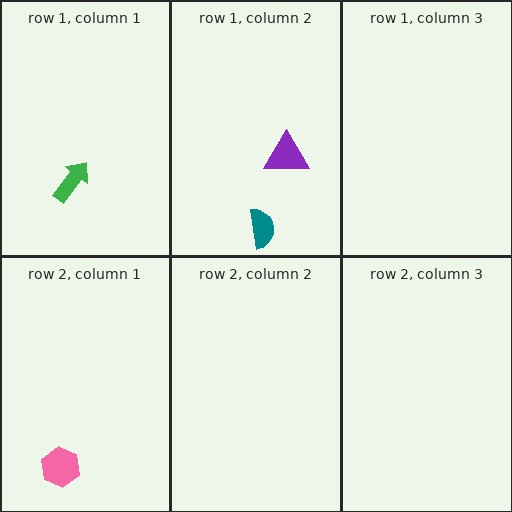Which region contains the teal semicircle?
The row 1, column 2 region.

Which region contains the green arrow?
The row 1, column 1 region.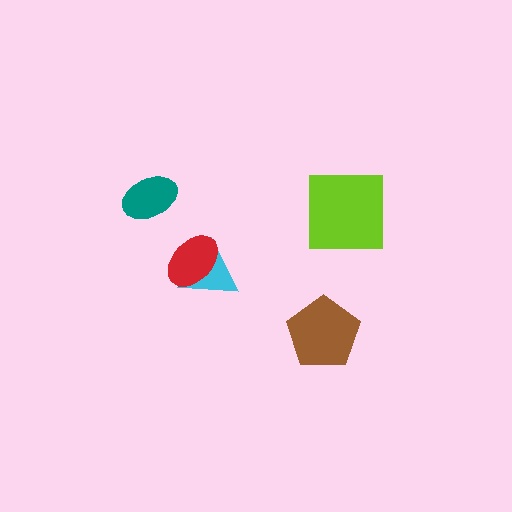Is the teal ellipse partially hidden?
No, no other shape covers it.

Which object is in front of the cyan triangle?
The red ellipse is in front of the cyan triangle.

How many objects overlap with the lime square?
0 objects overlap with the lime square.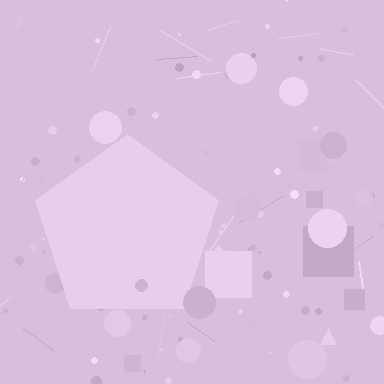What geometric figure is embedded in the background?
A pentagon is embedded in the background.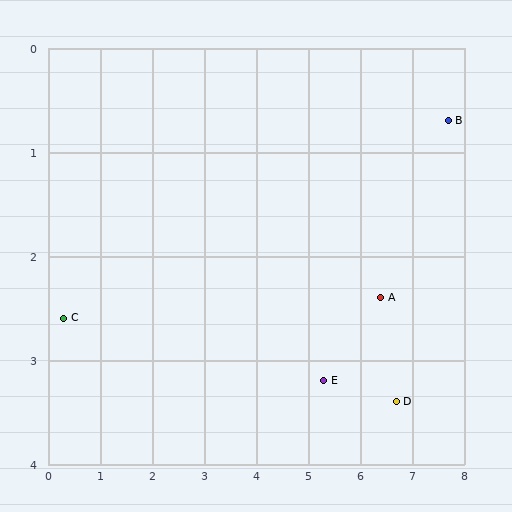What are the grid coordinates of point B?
Point B is at approximately (7.7, 0.7).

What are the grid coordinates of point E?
Point E is at approximately (5.3, 3.2).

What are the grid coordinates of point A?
Point A is at approximately (6.4, 2.4).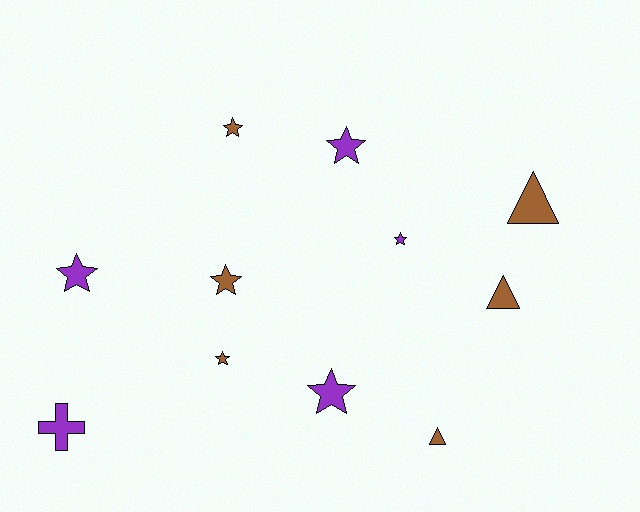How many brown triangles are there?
There are 3 brown triangles.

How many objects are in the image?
There are 11 objects.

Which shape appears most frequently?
Star, with 7 objects.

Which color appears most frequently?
Brown, with 6 objects.